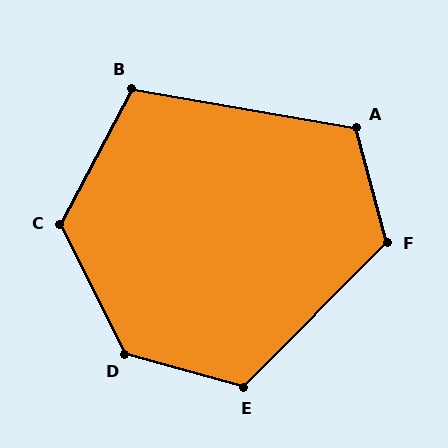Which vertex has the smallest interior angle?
B, at approximately 108 degrees.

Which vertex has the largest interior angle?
D, at approximately 132 degrees.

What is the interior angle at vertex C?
Approximately 126 degrees (obtuse).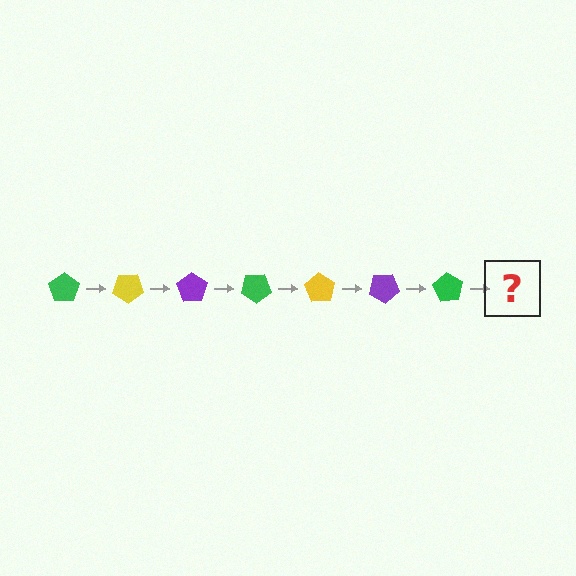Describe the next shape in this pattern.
It should be a yellow pentagon, rotated 245 degrees from the start.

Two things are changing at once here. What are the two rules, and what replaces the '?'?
The two rules are that it rotates 35 degrees each step and the color cycles through green, yellow, and purple. The '?' should be a yellow pentagon, rotated 245 degrees from the start.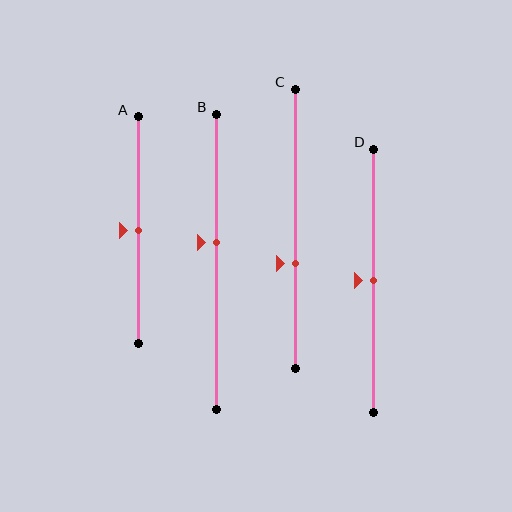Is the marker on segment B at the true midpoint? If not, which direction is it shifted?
No, the marker on segment B is shifted upward by about 6% of the segment length.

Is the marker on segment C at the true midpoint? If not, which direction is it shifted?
No, the marker on segment C is shifted downward by about 13% of the segment length.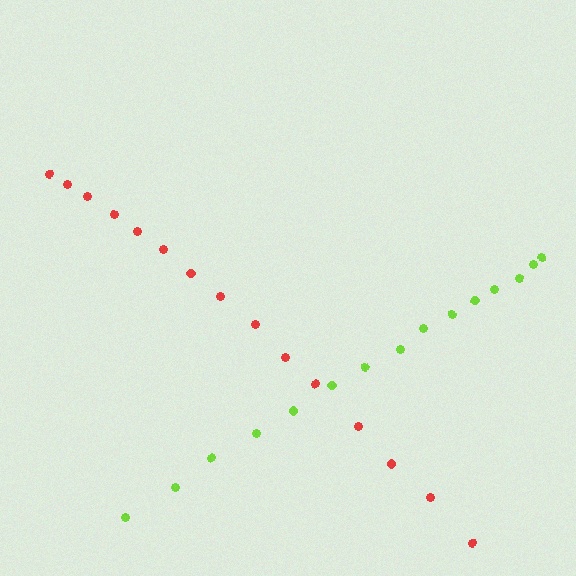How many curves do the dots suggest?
There are 2 distinct paths.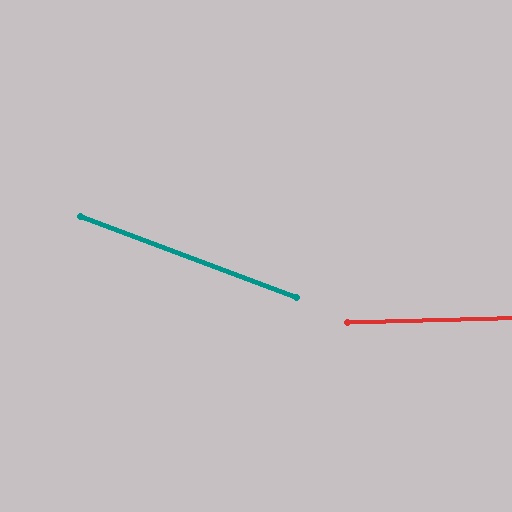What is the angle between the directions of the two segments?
Approximately 22 degrees.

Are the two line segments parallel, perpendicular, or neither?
Neither parallel nor perpendicular — they differ by about 22°.